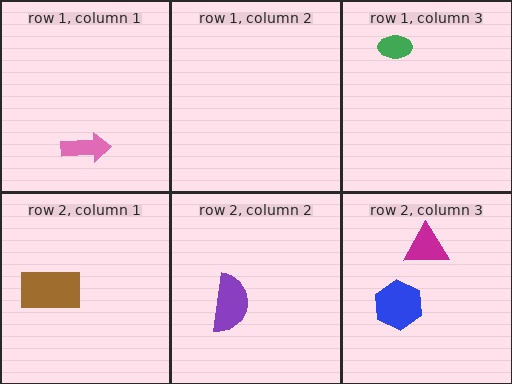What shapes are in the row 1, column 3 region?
The green ellipse.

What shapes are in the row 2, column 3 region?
The blue hexagon, the magenta triangle.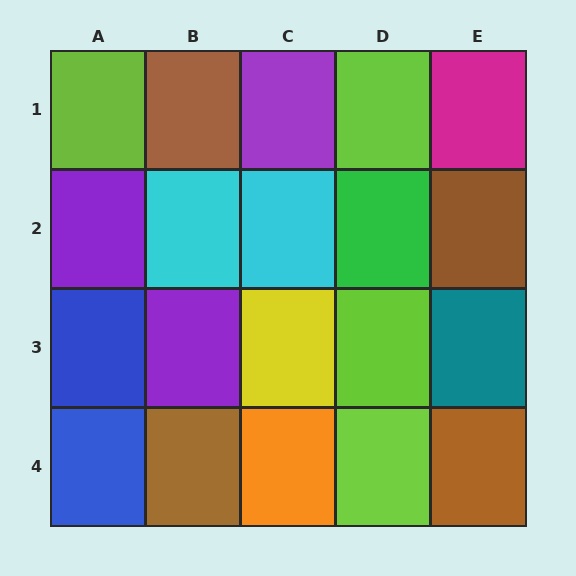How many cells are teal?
1 cell is teal.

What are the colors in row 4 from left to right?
Blue, brown, orange, lime, brown.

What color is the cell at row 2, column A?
Purple.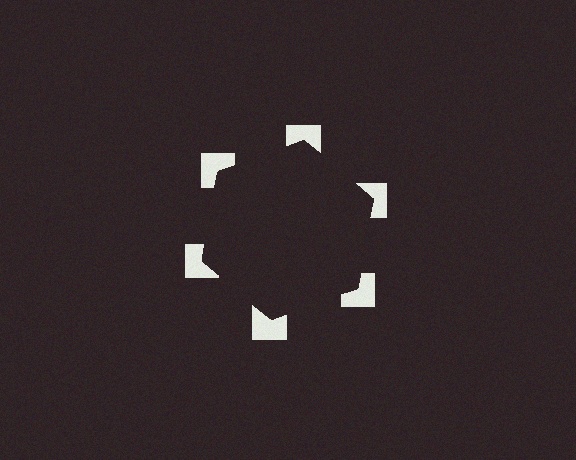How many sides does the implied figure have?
6 sides.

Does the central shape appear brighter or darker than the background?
It typically appears slightly darker than the background, even though no actual brightness change is drawn.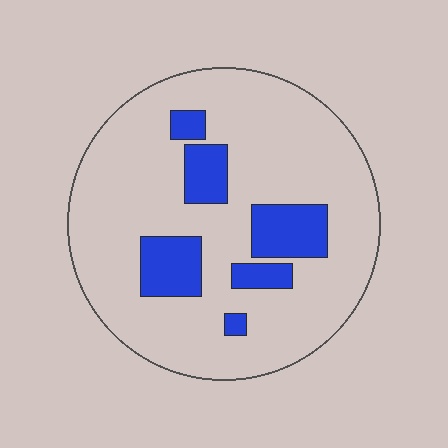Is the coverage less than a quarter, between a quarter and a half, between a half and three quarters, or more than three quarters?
Less than a quarter.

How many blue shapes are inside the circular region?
6.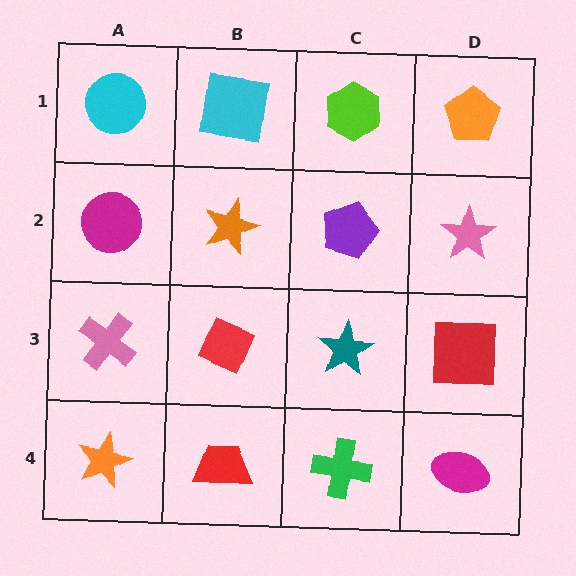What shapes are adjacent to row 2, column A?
A cyan circle (row 1, column A), a pink cross (row 3, column A), an orange star (row 2, column B).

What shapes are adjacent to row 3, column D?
A pink star (row 2, column D), a magenta ellipse (row 4, column D), a teal star (row 3, column C).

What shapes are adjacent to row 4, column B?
A red diamond (row 3, column B), an orange star (row 4, column A), a green cross (row 4, column C).